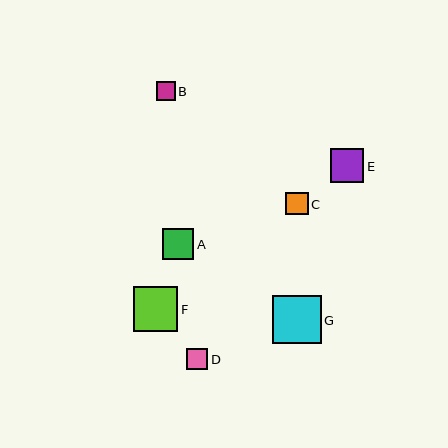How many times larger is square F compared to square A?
Square F is approximately 1.4 times the size of square A.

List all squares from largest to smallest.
From largest to smallest: G, F, E, A, C, D, B.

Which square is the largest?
Square G is the largest with a size of approximately 48 pixels.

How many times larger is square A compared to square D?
Square A is approximately 1.5 times the size of square D.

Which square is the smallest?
Square B is the smallest with a size of approximately 19 pixels.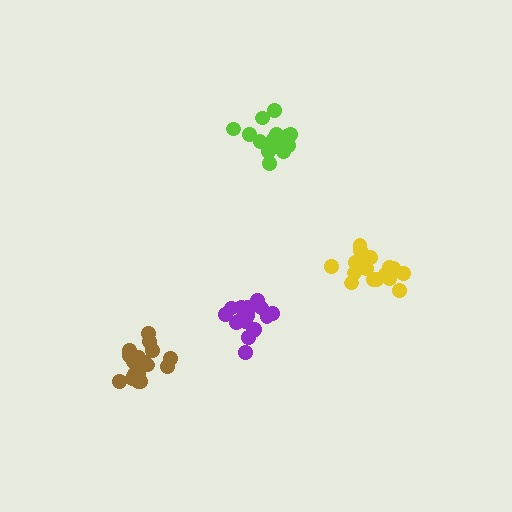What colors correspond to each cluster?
The clusters are colored: brown, yellow, purple, lime.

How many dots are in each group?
Group 1: 19 dots, Group 2: 17 dots, Group 3: 17 dots, Group 4: 15 dots (68 total).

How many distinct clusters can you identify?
There are 4 distinct clusters.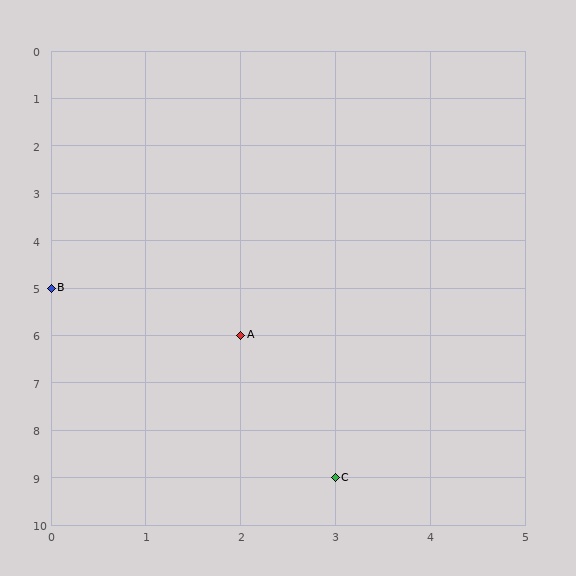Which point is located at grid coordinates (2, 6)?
Point A is at (2, 6).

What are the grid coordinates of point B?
Point B is at grid coordinates (0, 5).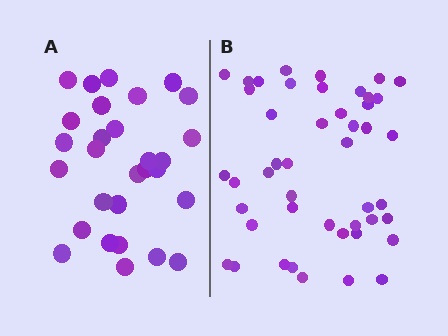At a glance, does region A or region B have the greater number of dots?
Region B (the right region) has more dots.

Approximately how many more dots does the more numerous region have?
Region B has approximately 15 more dots than region A.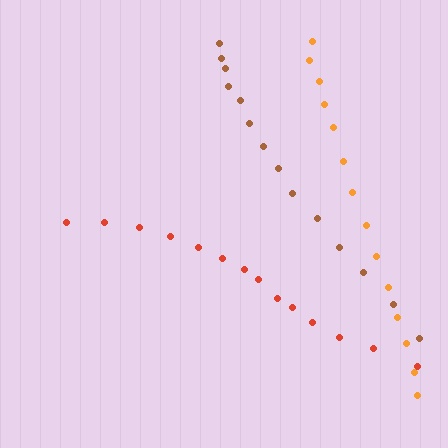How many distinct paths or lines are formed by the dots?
There are 3 distinct paths.